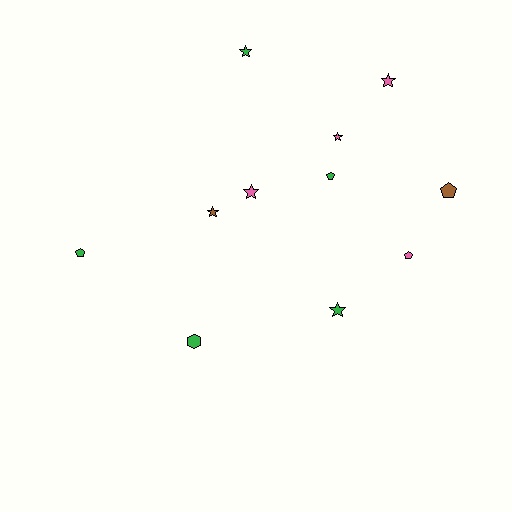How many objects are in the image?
There are 11 objects.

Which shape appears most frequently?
Star, with 6 objects.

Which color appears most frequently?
Green, with 5 objects.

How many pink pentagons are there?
There is 1 pink pentagon.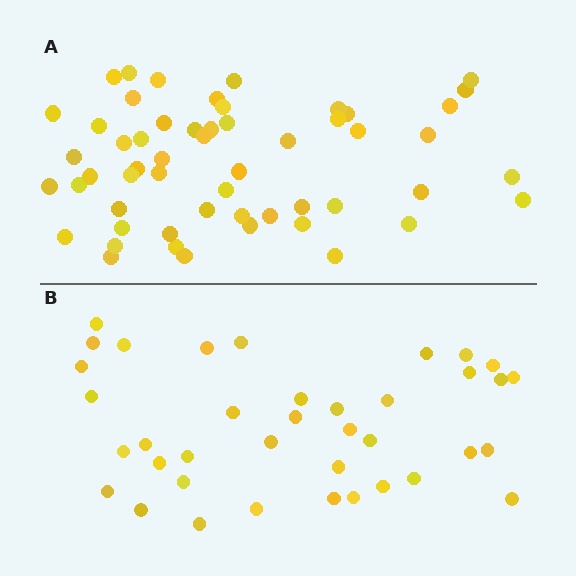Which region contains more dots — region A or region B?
Region A (the top region) has more dots.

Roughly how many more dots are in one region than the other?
Region A has approximately 15 more dots than region B.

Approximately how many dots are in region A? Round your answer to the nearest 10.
About 60 dots. (The exact count is 55, which rounds to 60.)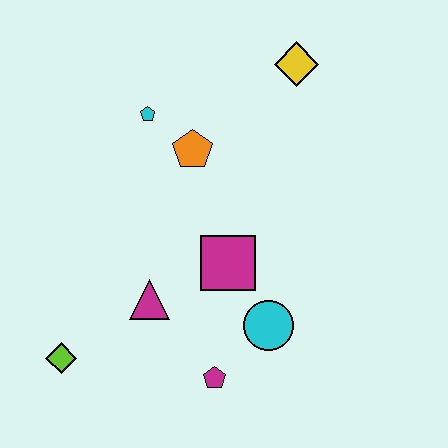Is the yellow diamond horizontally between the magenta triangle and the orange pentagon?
No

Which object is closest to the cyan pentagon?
The orange pentagon is closest to the cyan pentagon.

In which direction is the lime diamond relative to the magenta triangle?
The lime diamond is to the left of the magenta triangle.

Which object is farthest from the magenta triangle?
The yellow diamond is farthest from the magenta triangle.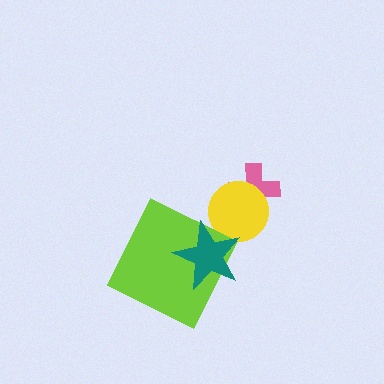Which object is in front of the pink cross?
The yellow circle is in front of the pink cross.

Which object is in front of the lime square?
The teal star is in front of the lime square.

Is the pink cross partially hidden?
Yes, it is partially covered by another shape.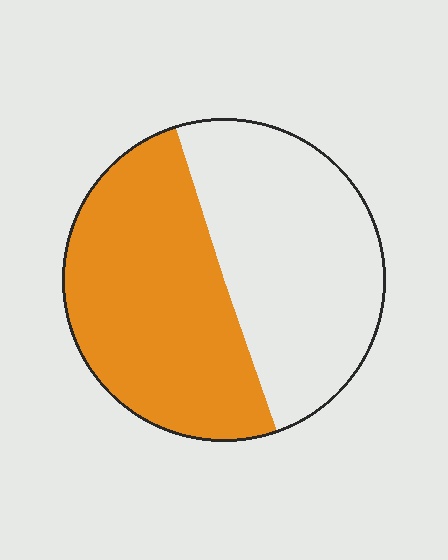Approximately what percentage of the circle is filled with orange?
Approximately 50%.